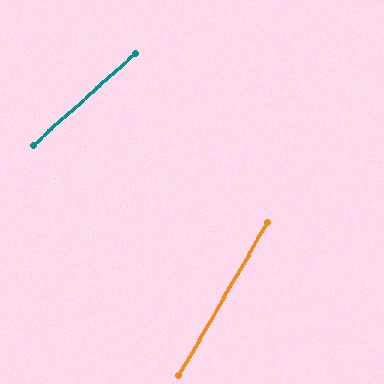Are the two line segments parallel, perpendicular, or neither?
Neither parallel nor perpendicular — they differ by about 18°.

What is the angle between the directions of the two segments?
Approximately 18 degrees.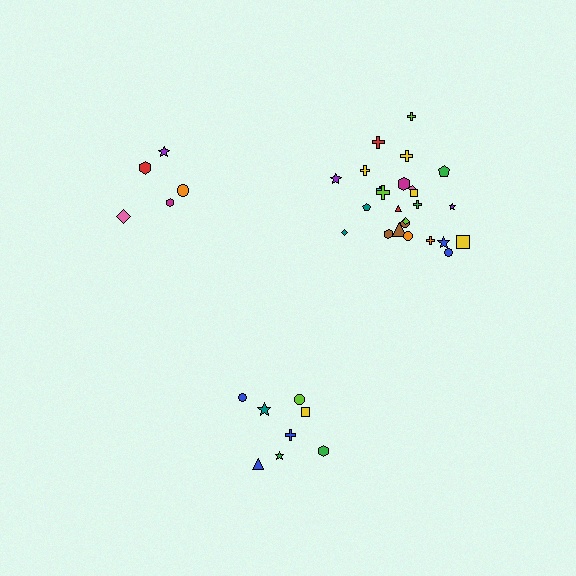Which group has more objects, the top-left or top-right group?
The top-right group.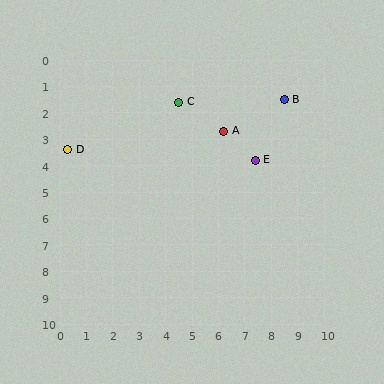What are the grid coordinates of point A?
Point A is at approximately (6.2, 2.7).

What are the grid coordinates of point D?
Point D is at approximately (0.3, 3.4).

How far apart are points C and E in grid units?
Points C and E are about 3.6 grid units apart.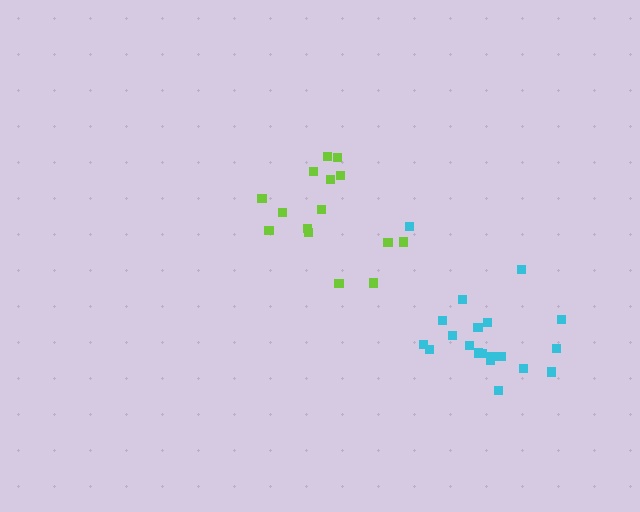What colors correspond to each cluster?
The clusters are colored: cyan, lime.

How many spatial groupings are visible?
There are 2 spatial groupings.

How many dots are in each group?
Group 1: 20 dots, Group 2: 15 dots (35 total).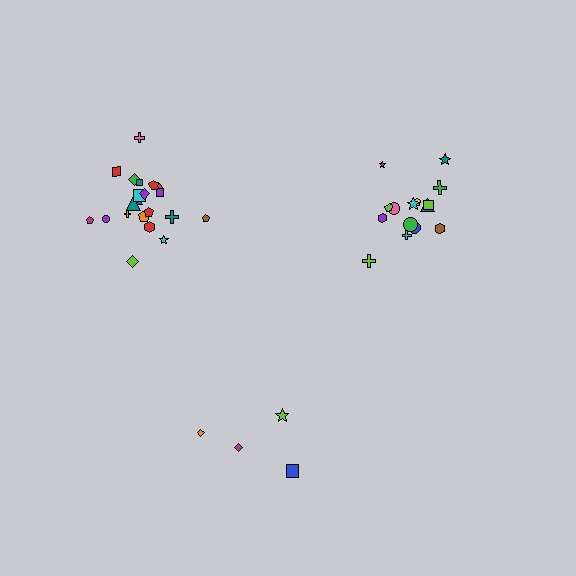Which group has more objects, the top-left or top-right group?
The top-left group.